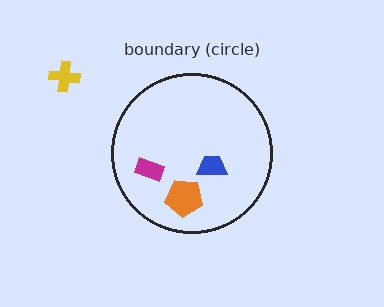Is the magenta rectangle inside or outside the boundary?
Inside.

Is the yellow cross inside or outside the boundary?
Outside.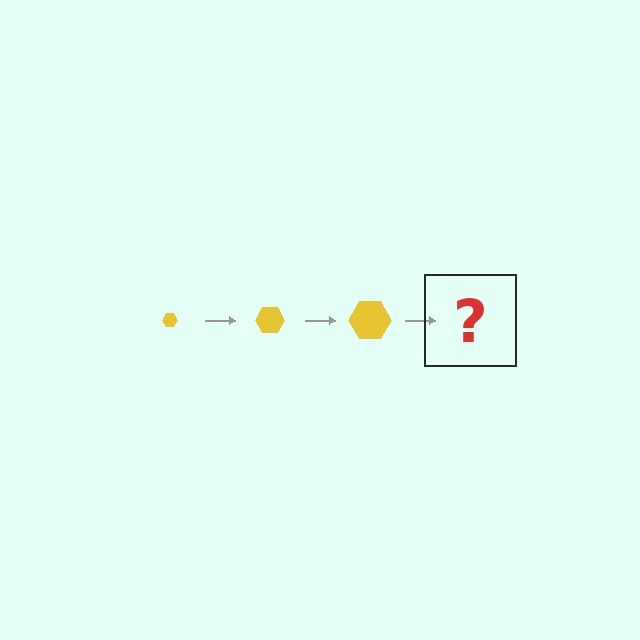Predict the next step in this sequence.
The next step is a yellow hexagon, larger than the previous one.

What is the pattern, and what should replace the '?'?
The pattern is that the hexagon gets progressively larger each step. The '?' should be a yellow hexagon, larger than the previous one.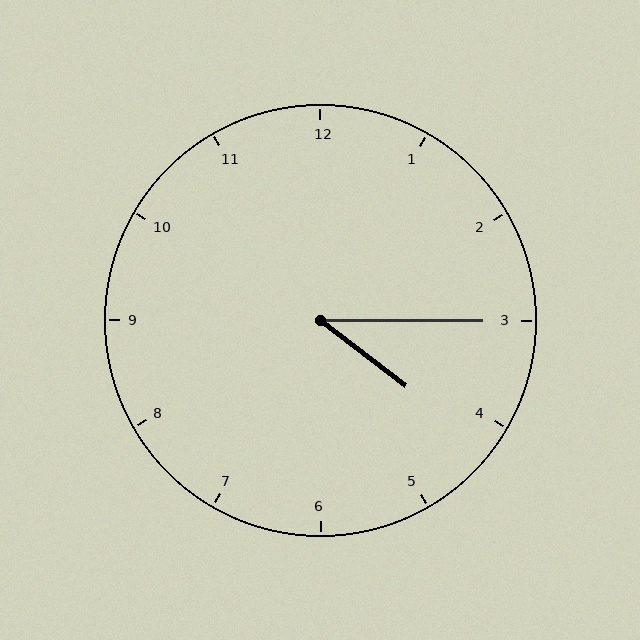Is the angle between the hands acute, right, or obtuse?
It is acute.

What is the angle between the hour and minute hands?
Approximately 38 degrees.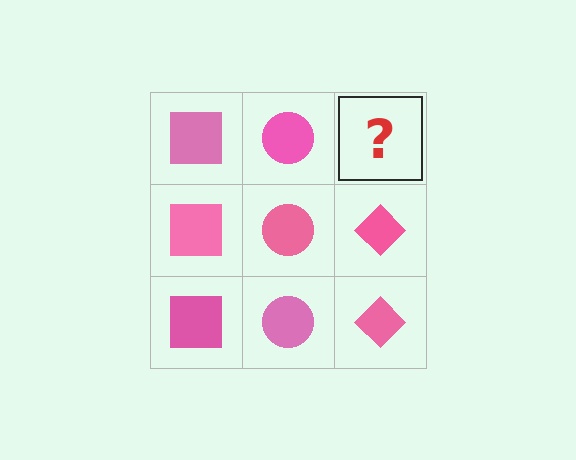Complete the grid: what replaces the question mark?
The question mark should be replaced with a pink diamond.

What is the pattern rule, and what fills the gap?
The rule is that each column has a consistent shape. The gap should be filled with a pink diamond.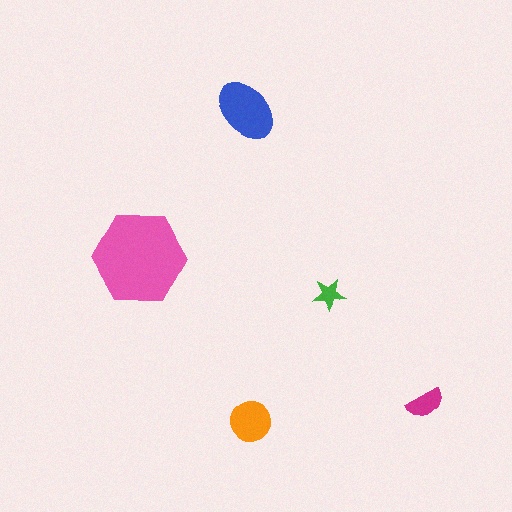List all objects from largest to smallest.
The pink hexagon, the blue ellipse, the orange circle, the magenta semicircle, the green star.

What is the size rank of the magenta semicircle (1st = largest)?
4th.